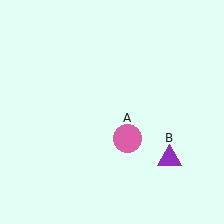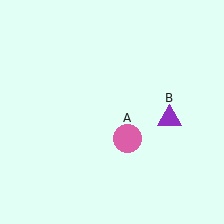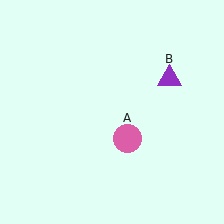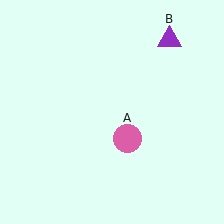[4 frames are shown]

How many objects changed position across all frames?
1 object changed position: purple triangle (object B).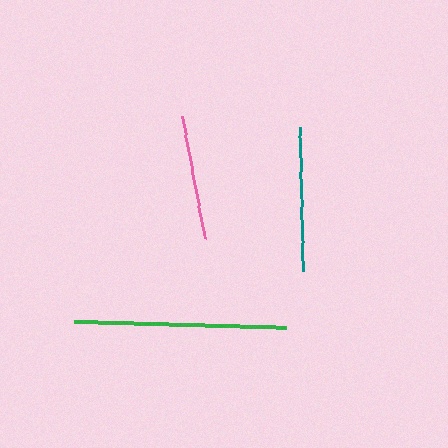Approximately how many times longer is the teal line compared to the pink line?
The teal line is approximately 1.2 times the length of the pink line.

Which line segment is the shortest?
The pink line is the shortest at approximately 125 pixels.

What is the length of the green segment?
The green segment is approximately 212 pixels long.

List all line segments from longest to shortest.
From longest to shortest: green, teal, pink.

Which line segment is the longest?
The green line is the longest at approximately 212 pixels.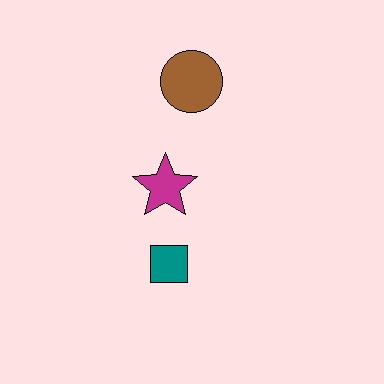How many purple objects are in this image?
There are no purple objects.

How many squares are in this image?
There is 1 square.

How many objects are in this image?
There are 3 objects.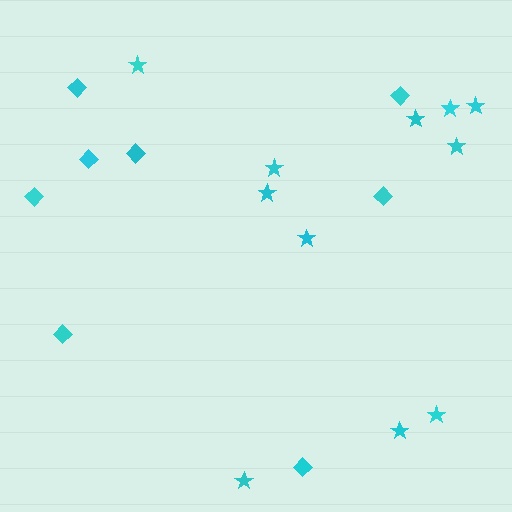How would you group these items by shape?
There are 2 groups: one group of diamonds (8) and one group of stars (11).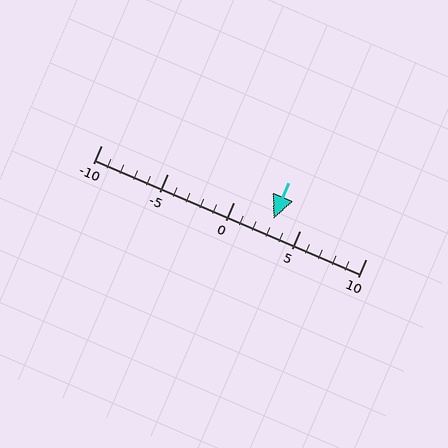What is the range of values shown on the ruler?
The ruler shows values from -10 to 10.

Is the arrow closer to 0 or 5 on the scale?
The arrow is closer to 5.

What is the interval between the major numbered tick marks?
The major tick marks are spaced 5 units apart.